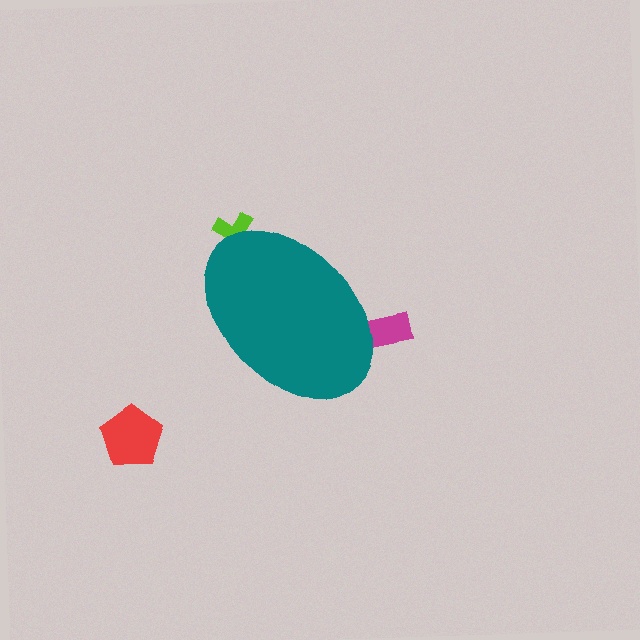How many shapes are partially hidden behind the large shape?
2 shapes are partially hidden.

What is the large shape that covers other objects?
A teal ellipse.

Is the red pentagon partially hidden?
No, the red pentagon is fully visible.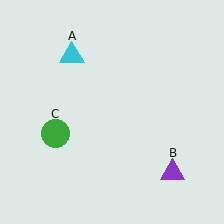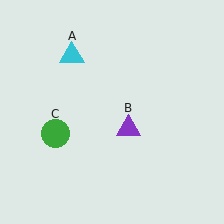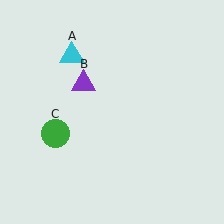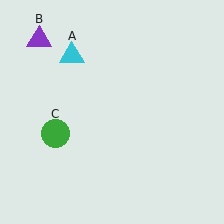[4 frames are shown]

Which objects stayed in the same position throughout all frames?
Cyan triangle (object A) and green circle (object C) remained stationary.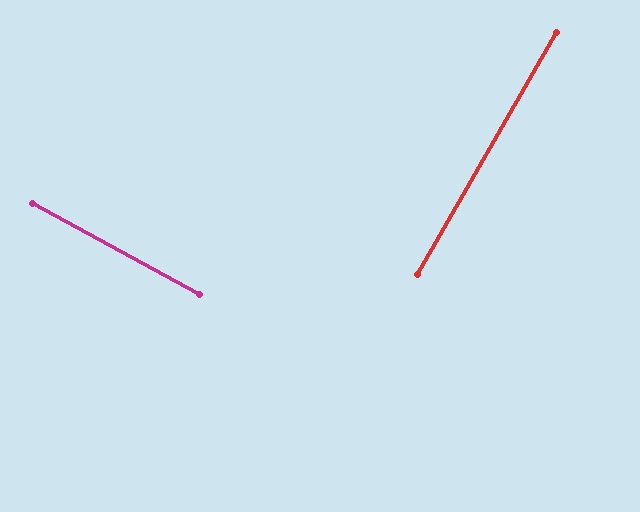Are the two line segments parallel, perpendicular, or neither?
Perpendicular — they meet at approximately 89°.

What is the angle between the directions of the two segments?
Approximately 89 degrees.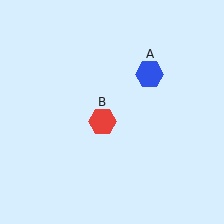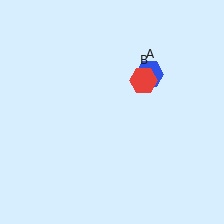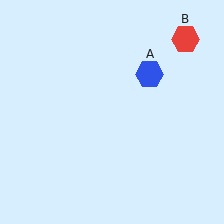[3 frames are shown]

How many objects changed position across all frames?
1 object changed position: red hexagon (object B).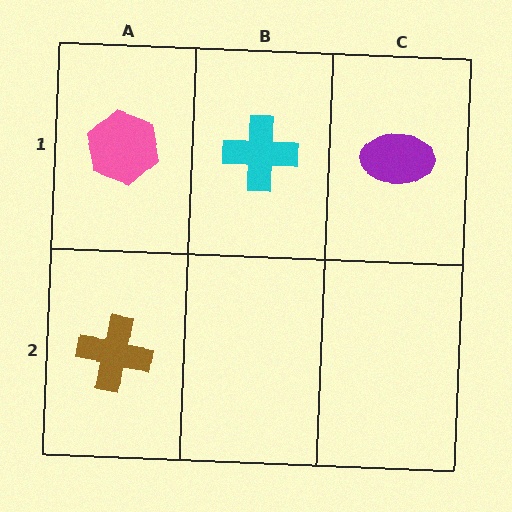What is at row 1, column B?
A cyan cross.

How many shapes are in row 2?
1 shape.